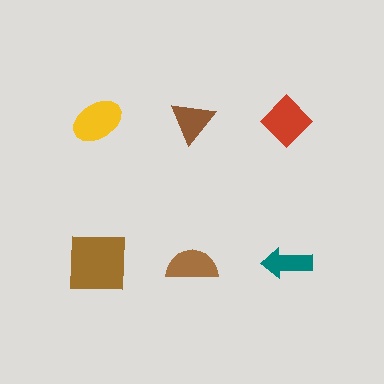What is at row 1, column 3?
A red diamond.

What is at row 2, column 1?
A brown square.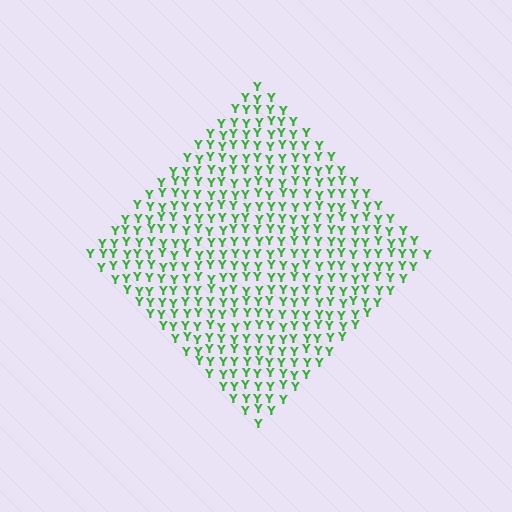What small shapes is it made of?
It is made of small letter Y's.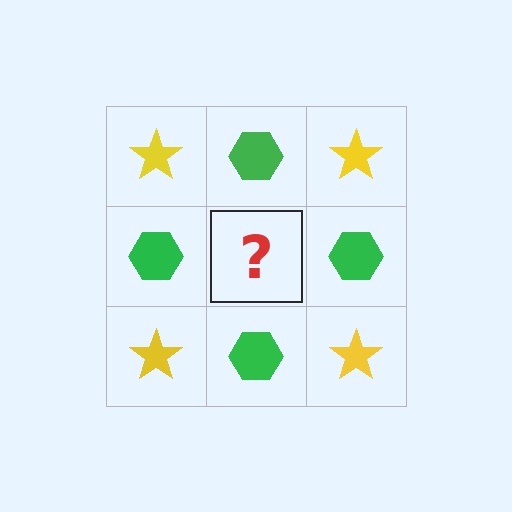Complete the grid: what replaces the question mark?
The question mark should be replaced with a yellow star.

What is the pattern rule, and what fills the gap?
The rule is that it alternates yellow star and green hexagon in a checkerboard pattern. The gap should be filled with a yellow star.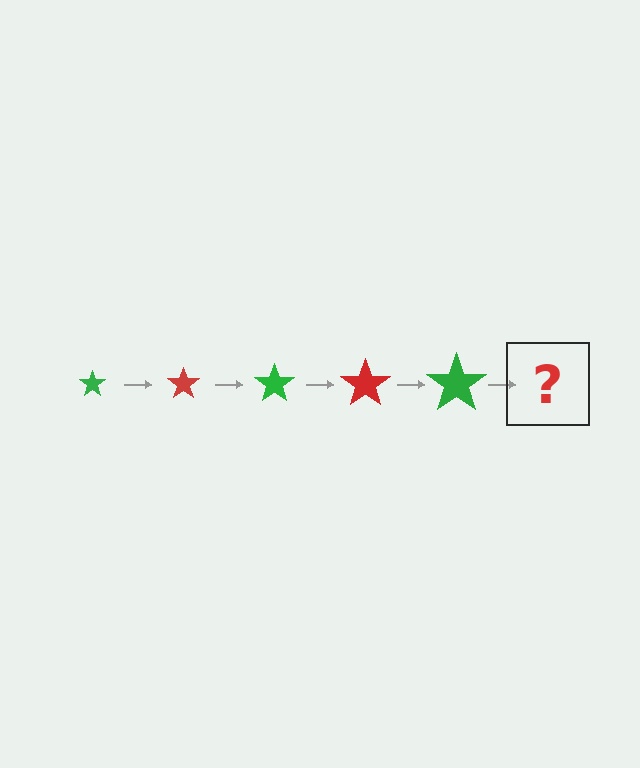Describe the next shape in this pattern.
It should be a red star, larger than the previous one.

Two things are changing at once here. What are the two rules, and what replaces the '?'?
The two rules are that the star grows larger each step and the color cycles through green and red. The '?' should be a red star, larger than the previous one.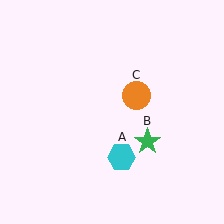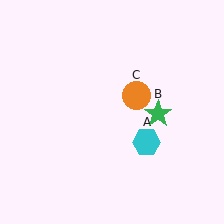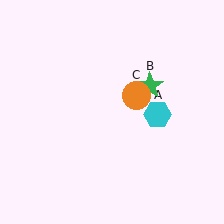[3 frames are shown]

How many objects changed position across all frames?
2 objects changed position: cyan hexagon (object A), green star (object B).